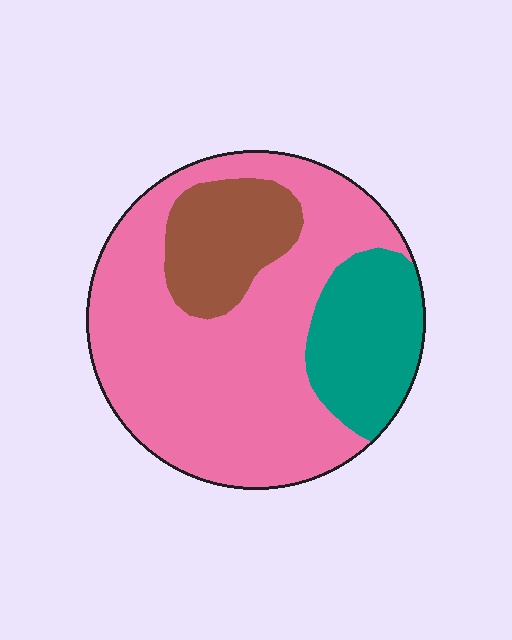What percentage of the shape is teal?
Teal covers around 20% of the shape.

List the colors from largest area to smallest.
From largest to smallest: pink, teal, brown.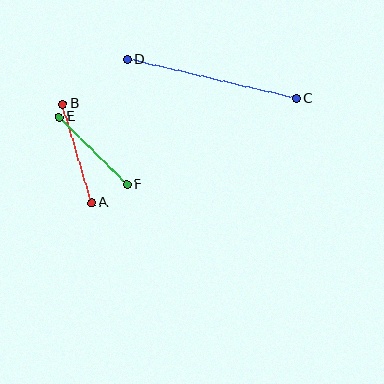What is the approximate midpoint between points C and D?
The midpoint is at approximately (212, 79) pixels.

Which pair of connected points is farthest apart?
Points C and D are farthest apart.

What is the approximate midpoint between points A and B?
The midpoint is at approximately (77, 153) pixels.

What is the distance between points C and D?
The distance is approximately 173 pixels.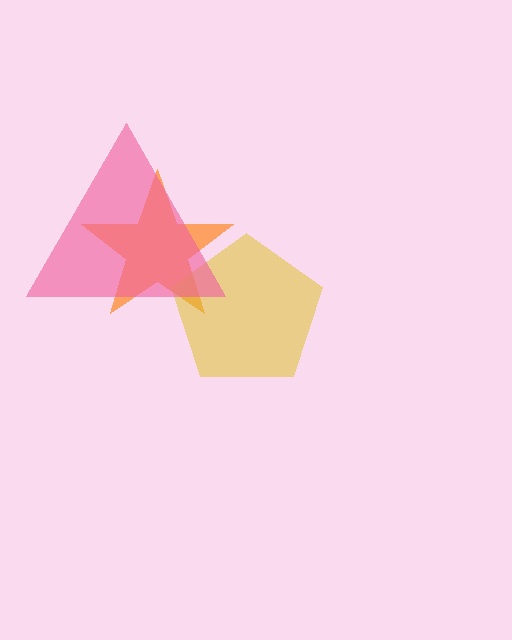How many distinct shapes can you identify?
There are 3 distinct shapes: an orange star, a yellow pentagon, a pink triangle.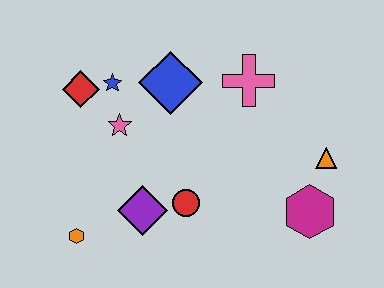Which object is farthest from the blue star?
The magenta hexagon is farthest from the blue star.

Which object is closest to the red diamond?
The blue star is closest to the red diamond.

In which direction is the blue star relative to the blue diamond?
The blue star is to the left of the blue diamond.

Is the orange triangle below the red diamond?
Yes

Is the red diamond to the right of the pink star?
No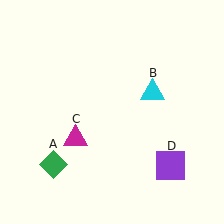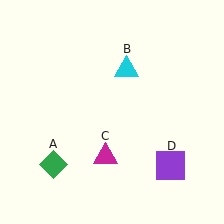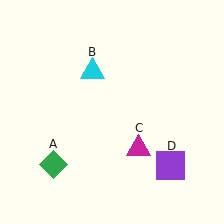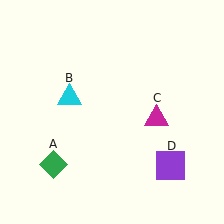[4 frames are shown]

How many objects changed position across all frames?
2 objects changed position: cyan triangle (object B), magenta triangle (object C).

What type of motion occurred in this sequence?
The cyan triangle (object B), magenta triangle (object C) rotated counterclockwise around the center of the scene.